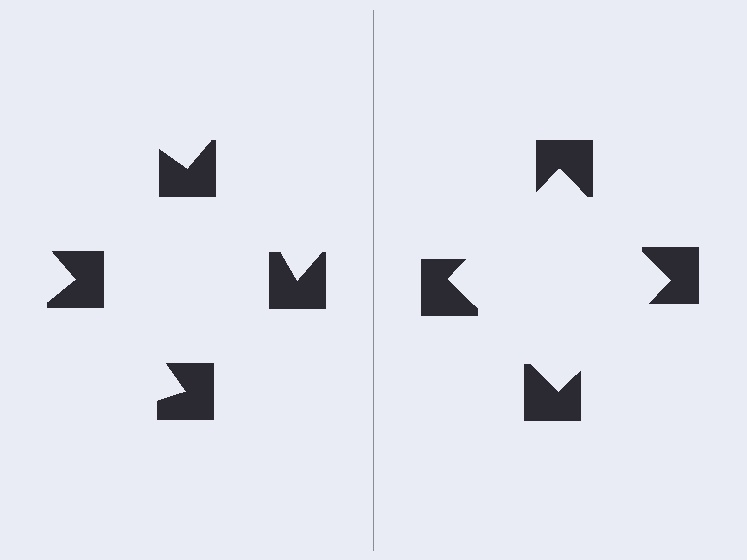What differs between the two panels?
The notched squares are positioned identically on both sides; only the wedge orientations differ. On the right they align to a square; on the left they are misaligned.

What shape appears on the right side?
An illusory square.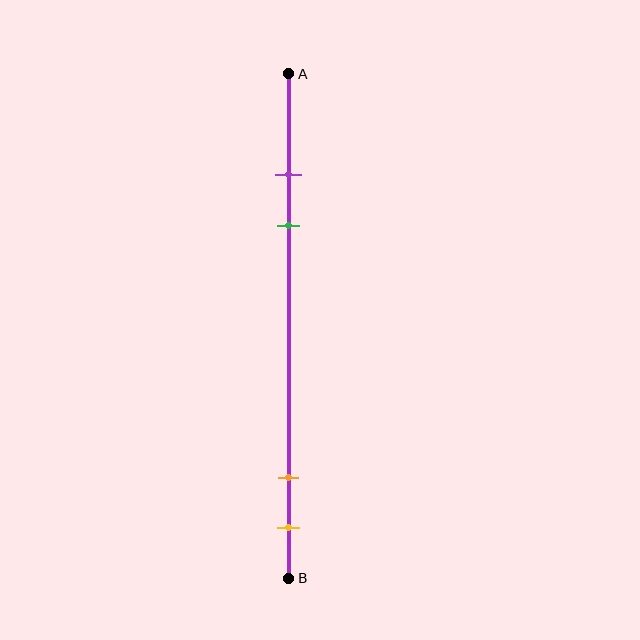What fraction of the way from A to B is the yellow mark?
The yellow mark is approximately 90% (0.9) of the way from A to B.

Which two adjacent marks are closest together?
The purple and green marks are the closest adjacent pair.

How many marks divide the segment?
There are 4 marks dividing the segment.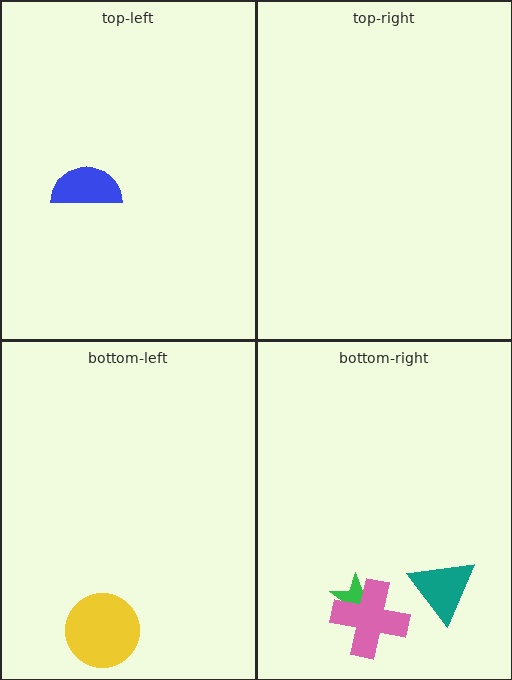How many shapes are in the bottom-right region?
3.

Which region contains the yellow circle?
The bottom-left region.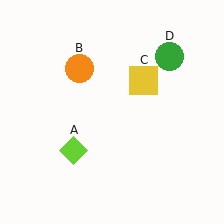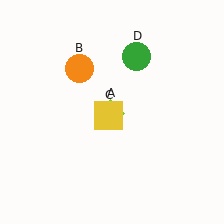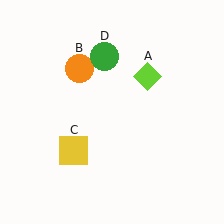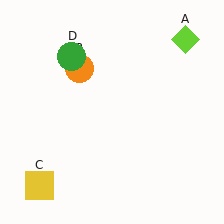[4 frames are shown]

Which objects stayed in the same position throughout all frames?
Orange circle (object B) remained stationary.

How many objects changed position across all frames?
3 objects changed position: lime diamond (object A), yellow square (object C), green circle (object D).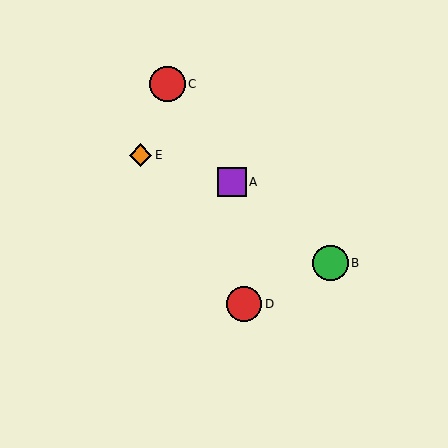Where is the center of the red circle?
The center of the red circle is at (244, 304).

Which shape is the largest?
The green circle (labeled B) is the largest.